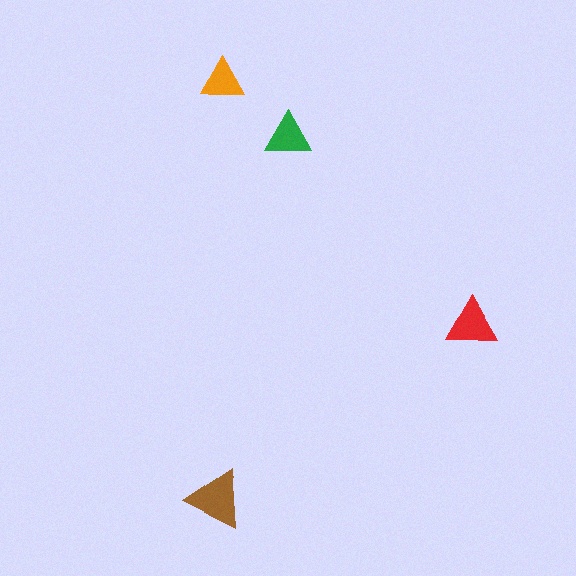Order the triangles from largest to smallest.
the brown one, the red one, the green one, the orange one.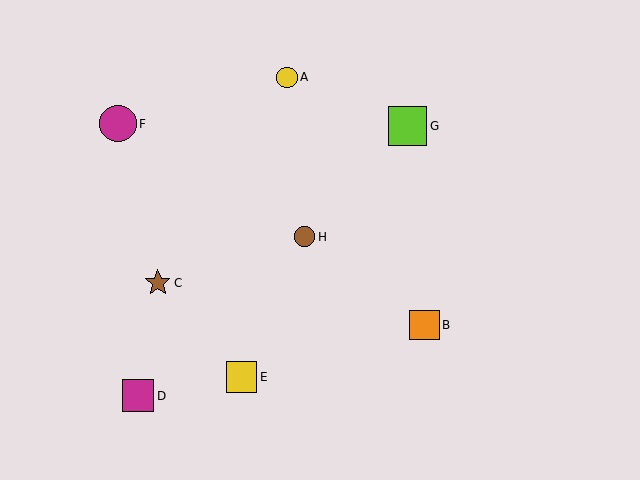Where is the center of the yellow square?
The center of the yellow square is at (241, 377).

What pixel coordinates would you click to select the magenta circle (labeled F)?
Click at (118, 124) to select the magenta circle F.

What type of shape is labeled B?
Shape B is an orange square.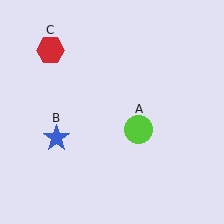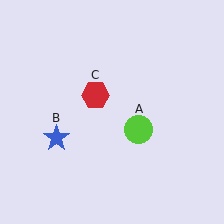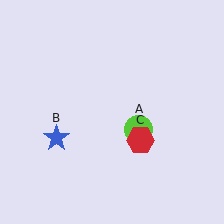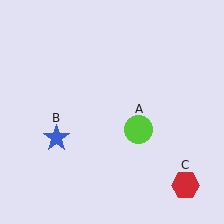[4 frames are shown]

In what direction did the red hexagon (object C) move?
The red hexagon (object C) moved down and to the right.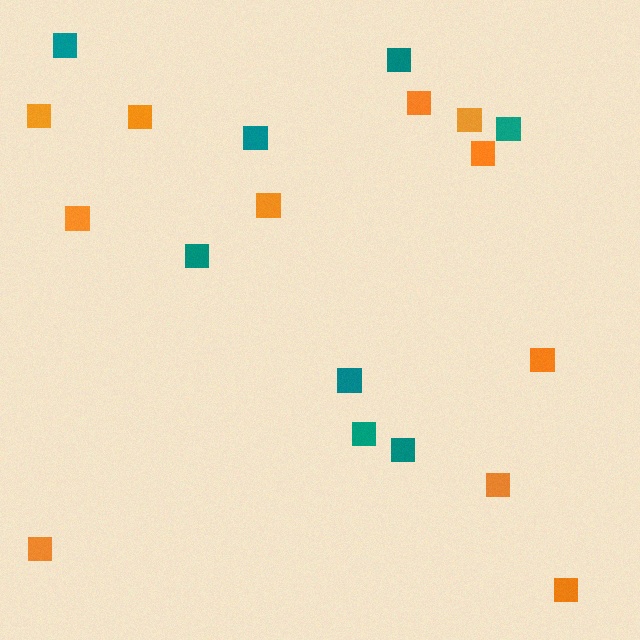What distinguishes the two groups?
There are 2 groups: one group of teal squares (8) and one group of orange squares (11).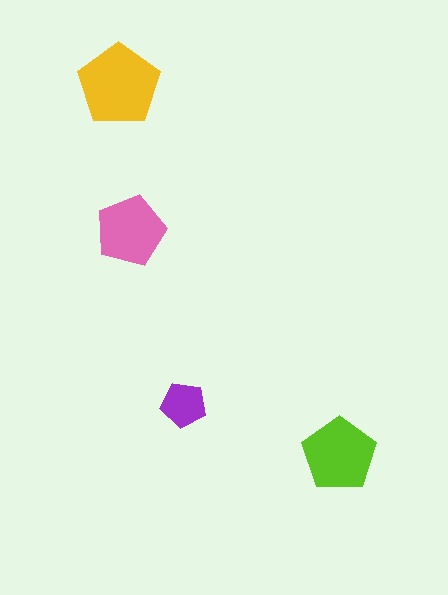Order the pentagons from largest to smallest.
the yellow one, the lime one, the pink one, the purple one.